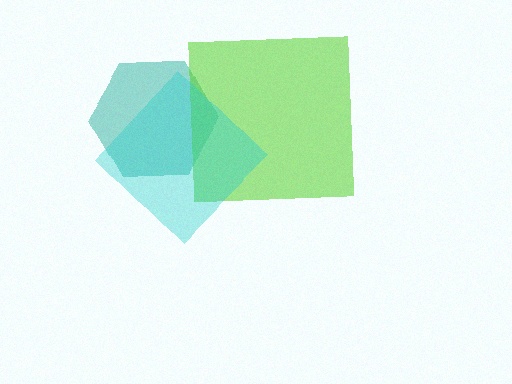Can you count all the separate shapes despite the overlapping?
Yes, there are 3 separate shapes.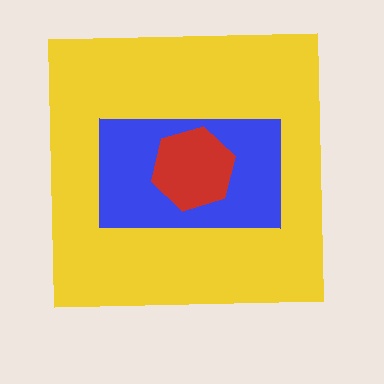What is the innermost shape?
The red hexagon.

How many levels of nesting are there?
3.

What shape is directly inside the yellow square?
The blue rectangle.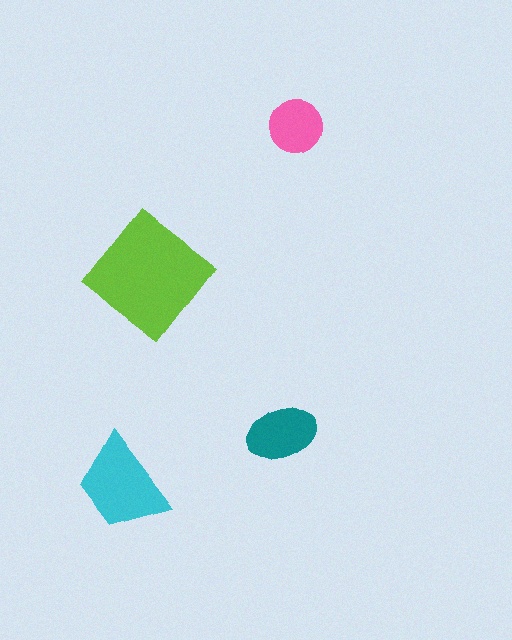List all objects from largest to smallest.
The lime diamond, the cyan trapezoid, the teal ellipse, the pink circle.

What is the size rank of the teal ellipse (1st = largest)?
3rd.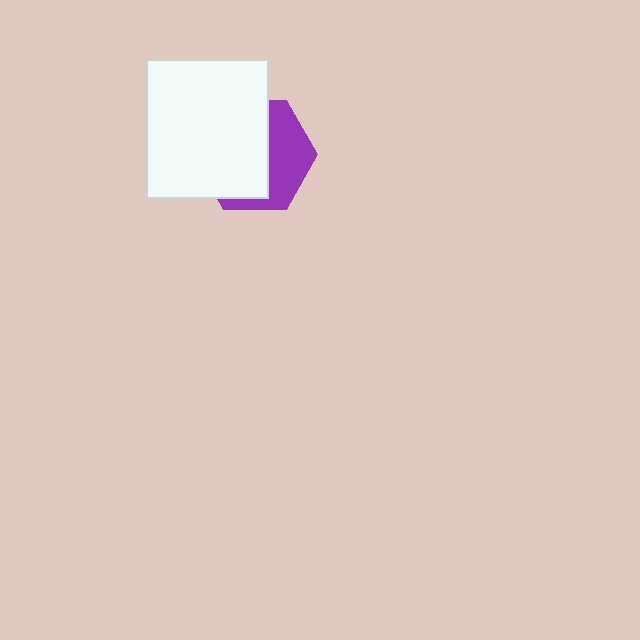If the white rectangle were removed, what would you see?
You would see the complete purple hexagon.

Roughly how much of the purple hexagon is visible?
A small part of it is visible (roughly 39%).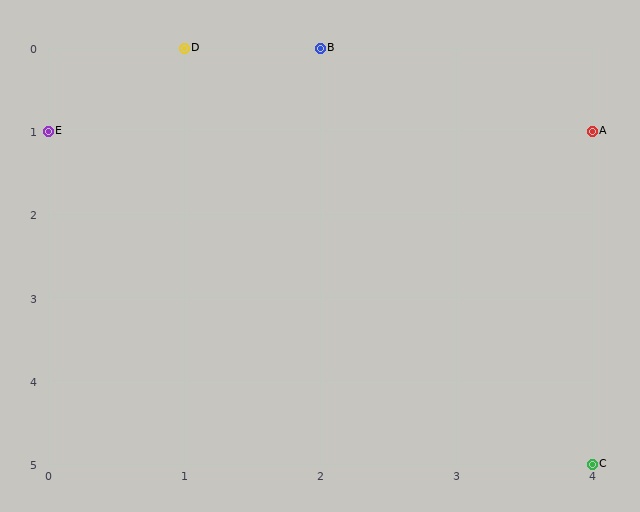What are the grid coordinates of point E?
Point E is at grid coordinates (0, 1).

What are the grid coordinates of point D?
Point D is at grid coordinates (1, 0).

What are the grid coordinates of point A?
Point A is at grid coordinates (4, 1).